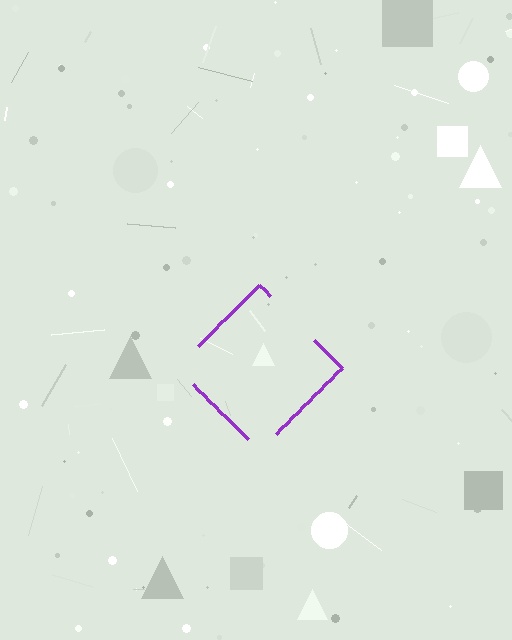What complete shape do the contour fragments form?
The contour fragments form a diamond.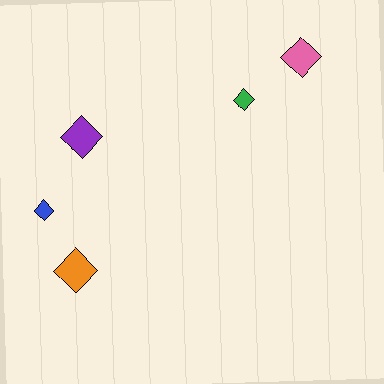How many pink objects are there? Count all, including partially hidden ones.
There is 1 pink object.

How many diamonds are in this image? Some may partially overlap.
There are 5 diamonds.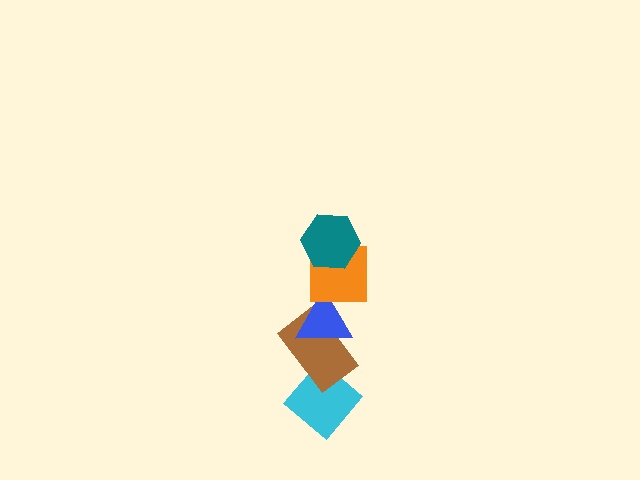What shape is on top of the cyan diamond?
The brown rectangle is on top of the cyan diamond.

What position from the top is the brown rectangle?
The brown rectangle is 4th from the top.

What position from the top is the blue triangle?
The blue triangle is 3rd from the top.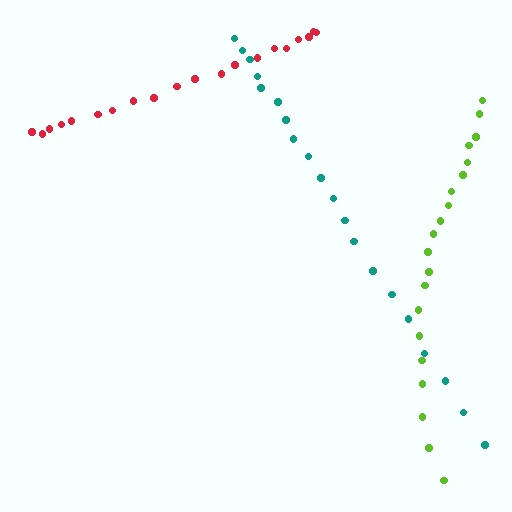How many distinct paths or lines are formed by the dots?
There are 3 distinct paths.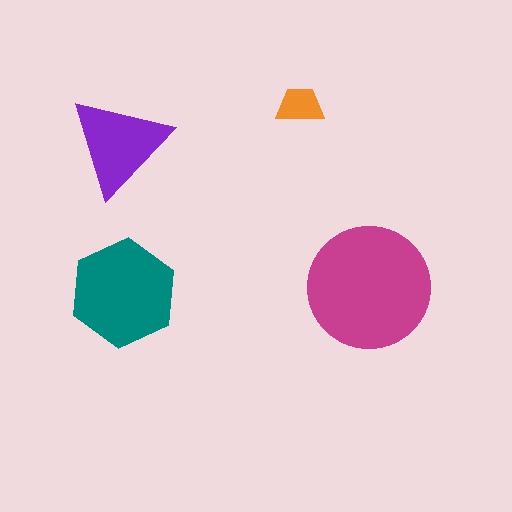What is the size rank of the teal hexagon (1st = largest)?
2nd.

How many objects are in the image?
There are 4 objects in the image.